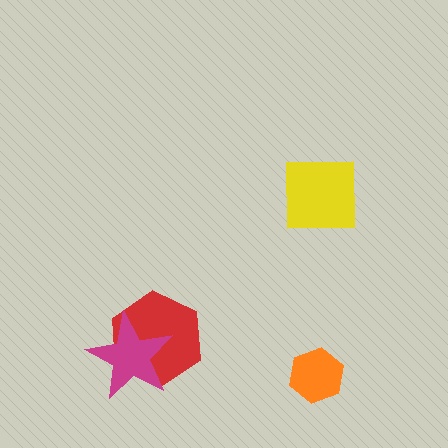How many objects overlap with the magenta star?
1 object overlaps with the magenta star.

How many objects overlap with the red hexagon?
1 object overlaps with the red hexagon.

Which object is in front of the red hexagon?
The magenta star is in front of the red hexagon.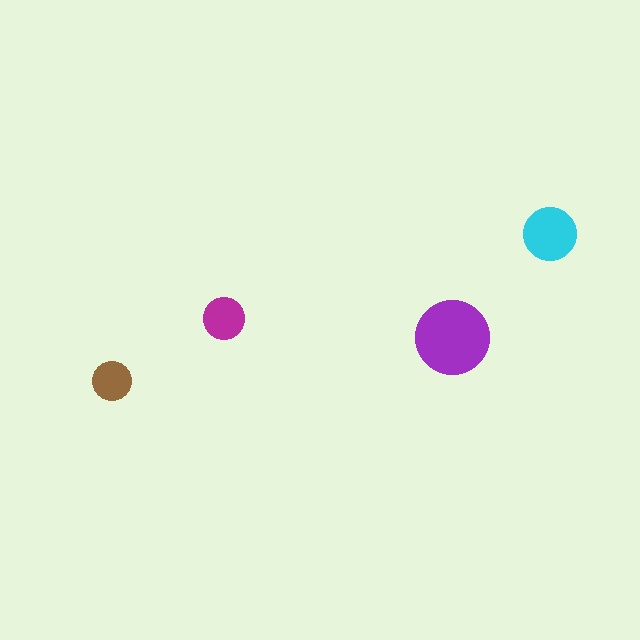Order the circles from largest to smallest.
the purple one, the cyan one, the magenta one, the brown one.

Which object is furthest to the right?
The cyan circle is rightmost.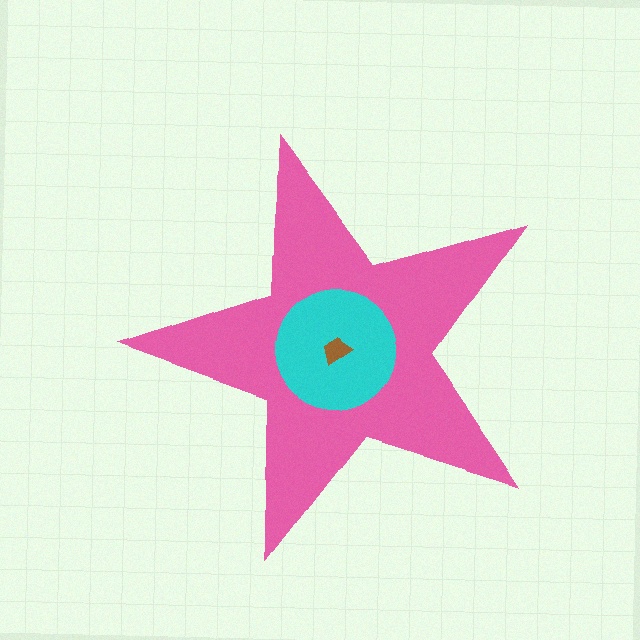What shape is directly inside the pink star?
The cyan circle.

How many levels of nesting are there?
3.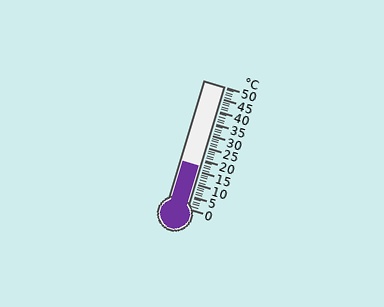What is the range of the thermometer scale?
The thermometer scale ranges from 0°C to 50°C.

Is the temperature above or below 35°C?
The temperature is below 35°C.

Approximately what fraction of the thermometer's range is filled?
The thermometer is filled to approximately 35% of its range.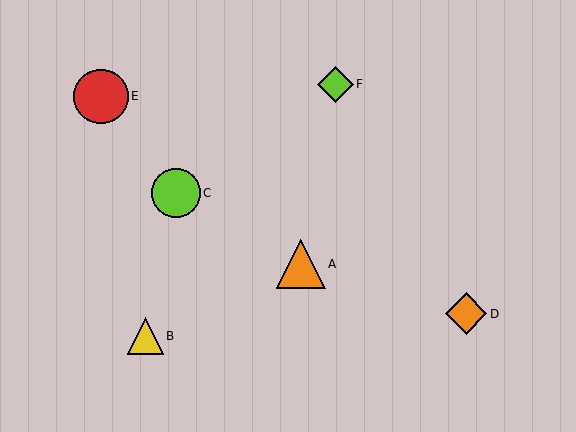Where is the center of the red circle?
The center of the red circle is at (101, 96).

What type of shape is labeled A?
Shape A is an orange triangle.